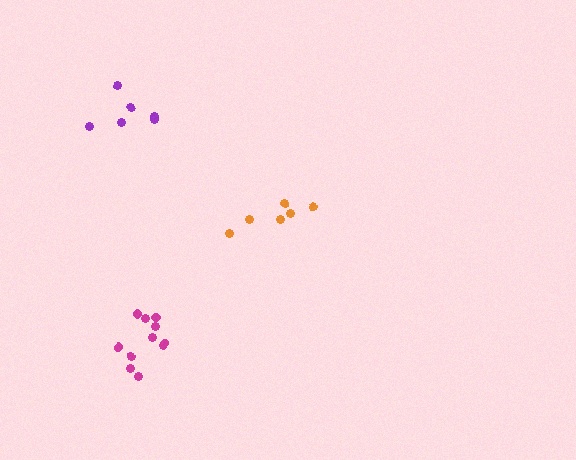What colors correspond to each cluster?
The clusters are colored: purple, orange, magenta.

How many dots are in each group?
Group 1: 6 dots, Group 2: 6 dots, Group 3: 11 dots (23 total).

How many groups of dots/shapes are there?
There are 3 groups.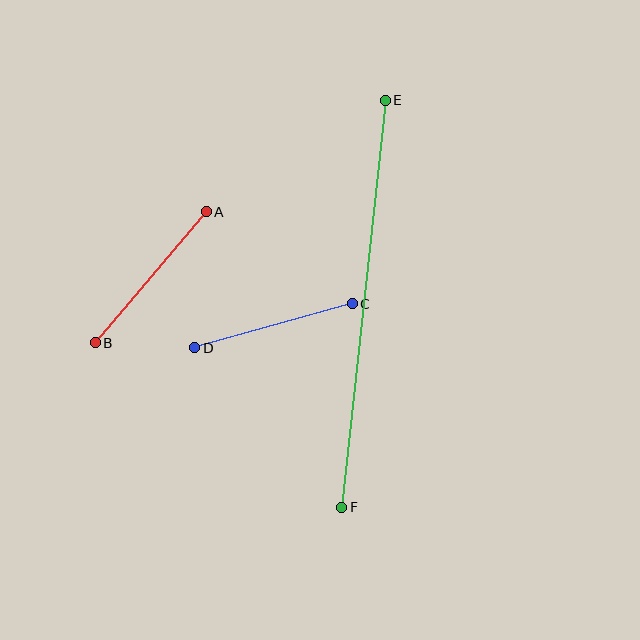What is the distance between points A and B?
The distance is approximately 172 pixels.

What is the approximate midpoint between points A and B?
The midpoint is at approximately (151, 277) pixels.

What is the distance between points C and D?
The distance is approximately 164 pixels.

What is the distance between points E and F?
The distance is approximately 409 pixels.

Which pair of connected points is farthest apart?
Points E and F are farthest apart.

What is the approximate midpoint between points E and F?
The midpoint is at approximately (364, 304) pixels.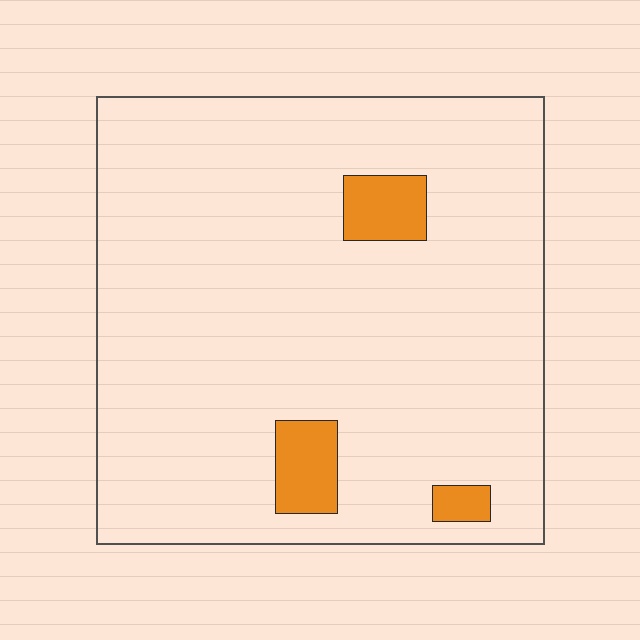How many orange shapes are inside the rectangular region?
3.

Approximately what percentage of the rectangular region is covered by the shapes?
Approximately 5%.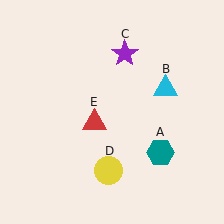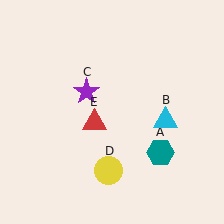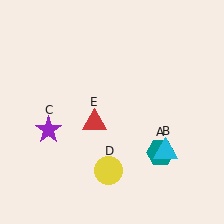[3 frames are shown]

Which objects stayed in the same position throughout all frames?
Teal hexagon (object A) and yellow circle (object D) and red triangle (object E) remained stationary.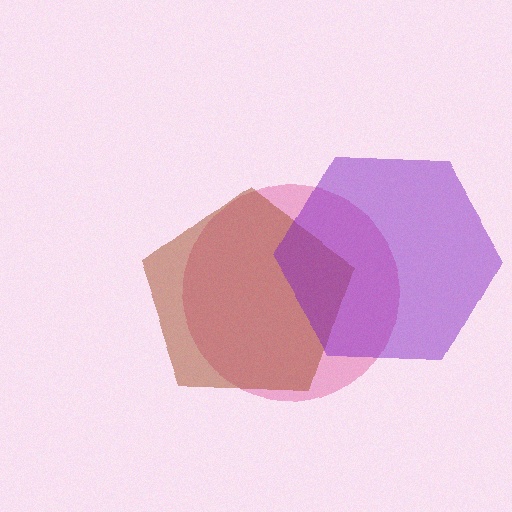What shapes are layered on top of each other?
The layered shapes are: a pink circle, a brown pentagon, a purple hexagon.